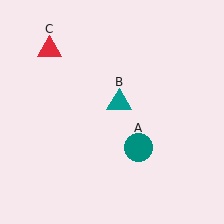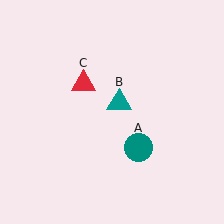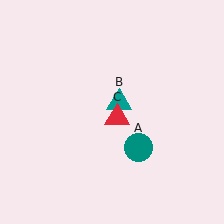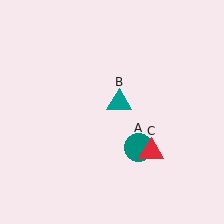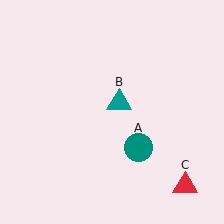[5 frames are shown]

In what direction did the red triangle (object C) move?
The red triangle (object C) moved down and to the right.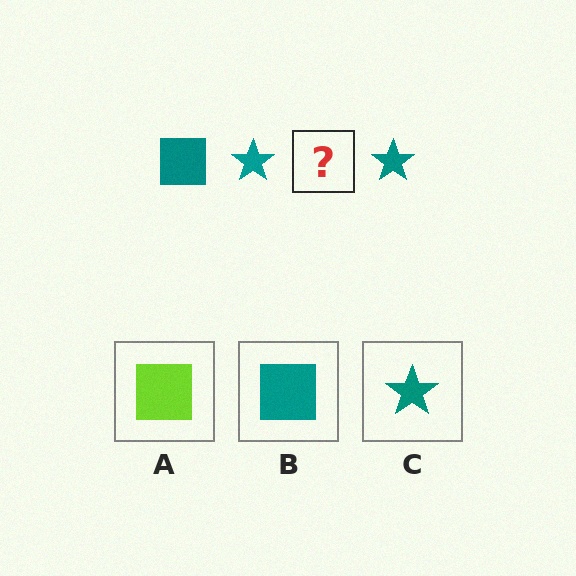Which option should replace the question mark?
Option B.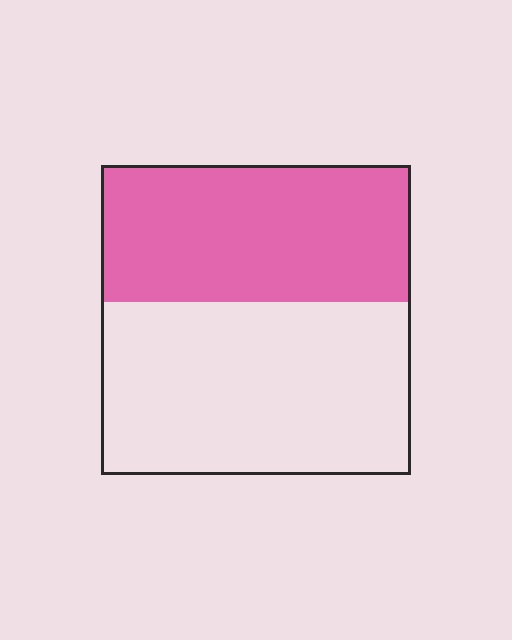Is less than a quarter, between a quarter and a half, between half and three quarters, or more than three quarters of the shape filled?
Between a quarter and a half.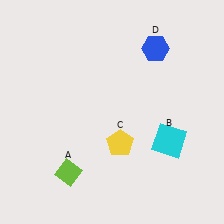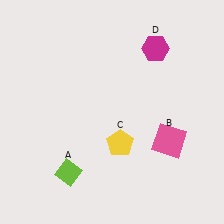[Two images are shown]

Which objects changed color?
B changed from cyan to pink. D changed from blue to magenta.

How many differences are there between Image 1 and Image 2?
There are 2 differences between the two images.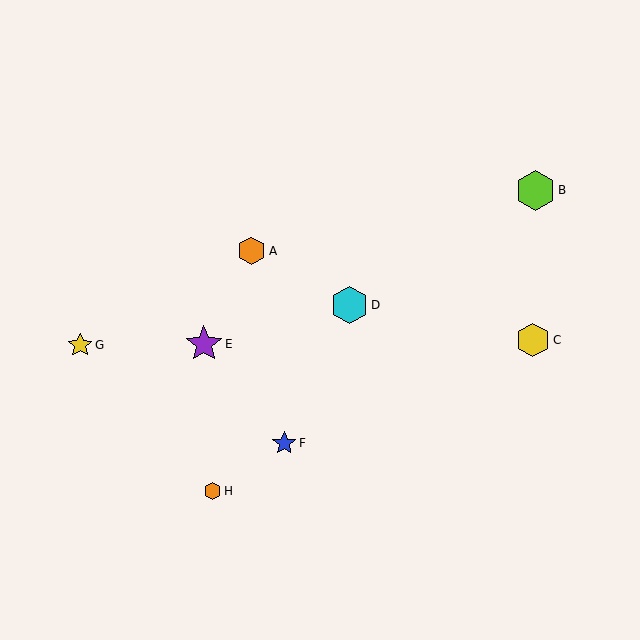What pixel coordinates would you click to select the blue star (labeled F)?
Click at (284, 443) to select the blue star F.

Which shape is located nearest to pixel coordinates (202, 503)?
The orange hexagon (labeled H) at (213, 491) is nearest to that location.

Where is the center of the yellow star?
The center of the yellow star is at (80, 345).